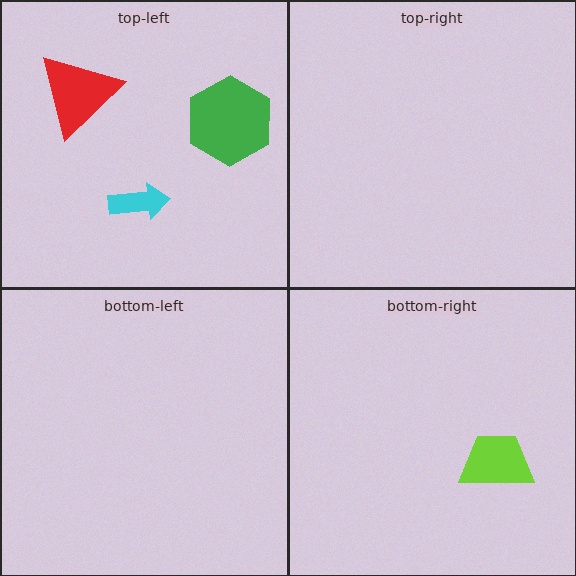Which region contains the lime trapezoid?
The bottom-right region.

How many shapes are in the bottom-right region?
1.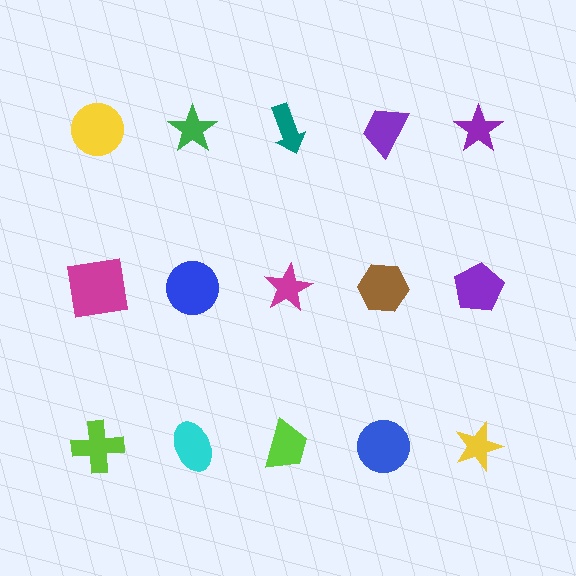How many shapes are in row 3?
5 shapes.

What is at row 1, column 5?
A purple star.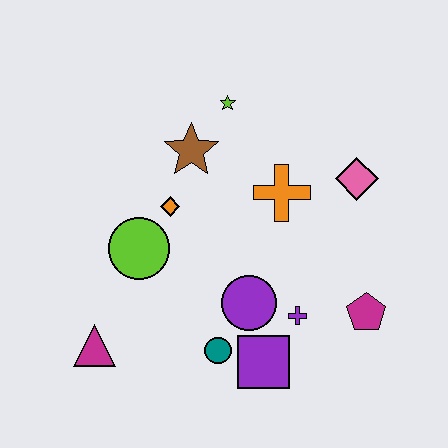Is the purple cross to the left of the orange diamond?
No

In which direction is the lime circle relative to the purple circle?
The lime circle is to the left of the purple circle.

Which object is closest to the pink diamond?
The orange cross is closest to the pink diamond.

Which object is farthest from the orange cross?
The magenta triangle is farthest from the orange cross.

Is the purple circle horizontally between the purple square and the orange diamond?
Yes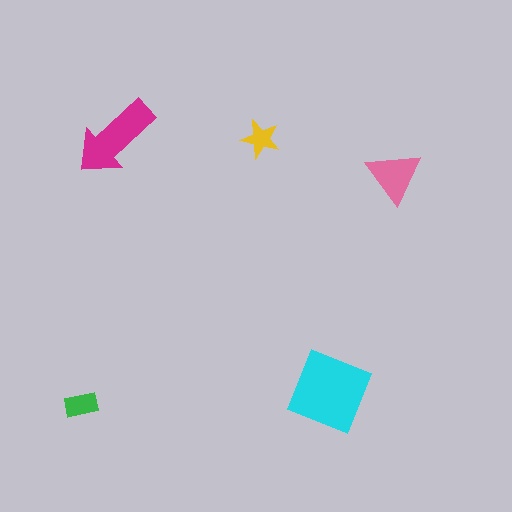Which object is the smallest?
The yellow star.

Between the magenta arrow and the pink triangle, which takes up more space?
The magenta arrow.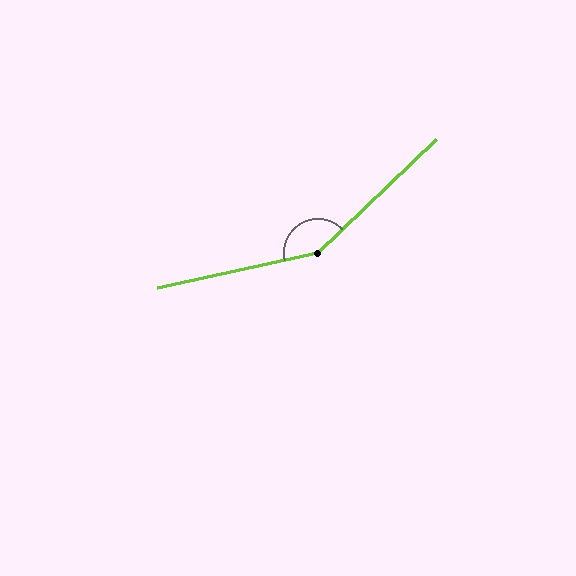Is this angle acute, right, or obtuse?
It is obtuse.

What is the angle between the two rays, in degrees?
Approximately 149 degrees.